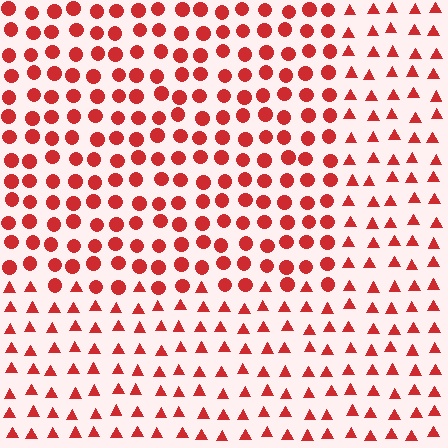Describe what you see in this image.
The image is filled with small red elements arranged in a uniform grid. A rectangle-shaped region contains circles, while the surrounding area contains triangles. The boundary is defined purely by the change in element shape.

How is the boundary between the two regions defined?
The boundary is defined by a change in element shape: circles inside vs. triangles outside. All elements share the same color and spacing.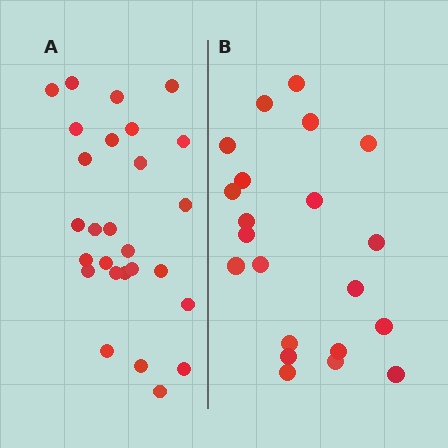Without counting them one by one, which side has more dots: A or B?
Region A (the left region) has more dots.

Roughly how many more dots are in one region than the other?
Region A has about 6 more dots than region B.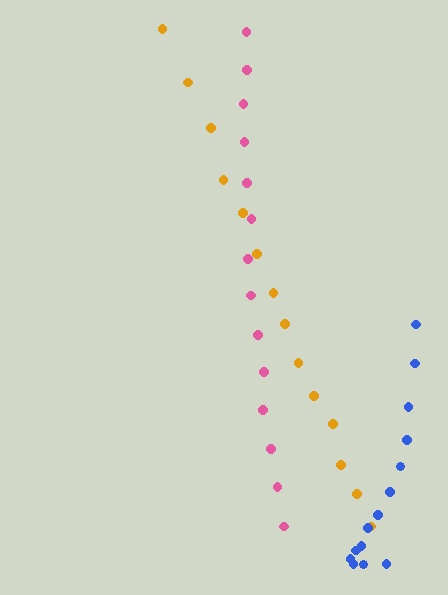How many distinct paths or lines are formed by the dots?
There are 3 distinct paths.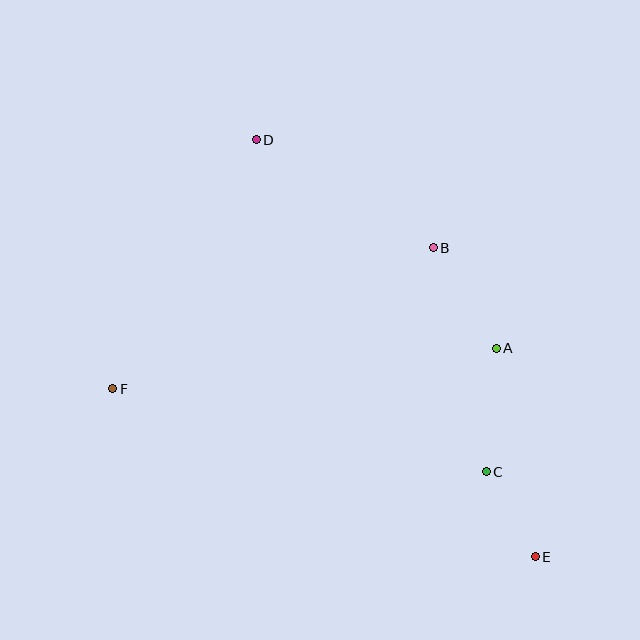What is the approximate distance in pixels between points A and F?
The distance between A and F is approximately 386 pixels.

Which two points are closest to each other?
Points C and E are closest to each other.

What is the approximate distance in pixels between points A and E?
The distance between A and E is approximately 212 pixels.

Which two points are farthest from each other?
Points D and E are farthest from each other.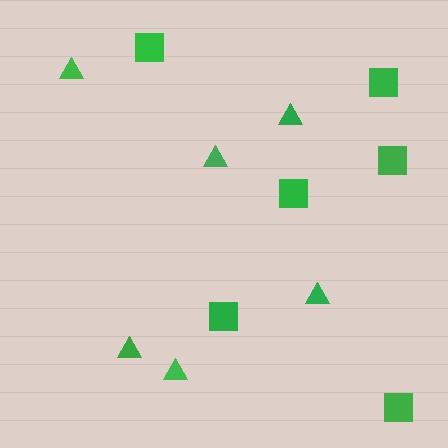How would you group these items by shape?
There are 2 groups: one group of squares (6) and one group of triangles (6).